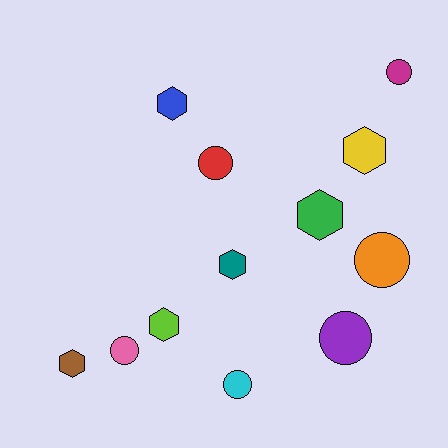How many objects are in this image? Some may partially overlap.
There are 12 objects.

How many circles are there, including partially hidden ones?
There are 6 circles.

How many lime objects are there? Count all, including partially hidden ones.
There is 1 lime object.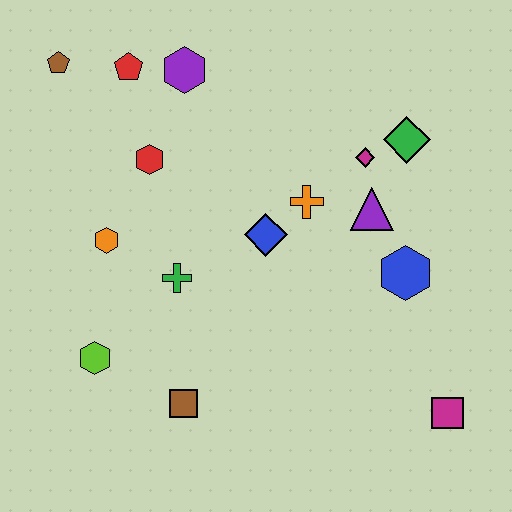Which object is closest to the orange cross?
The blue diamond is closest to the orange cross.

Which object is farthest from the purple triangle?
The brown pentagon is farthest from the purple triangle.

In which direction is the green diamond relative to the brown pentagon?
The green diamond is to the right of the brown pentagon.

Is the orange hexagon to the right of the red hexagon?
No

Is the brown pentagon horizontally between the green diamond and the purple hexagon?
No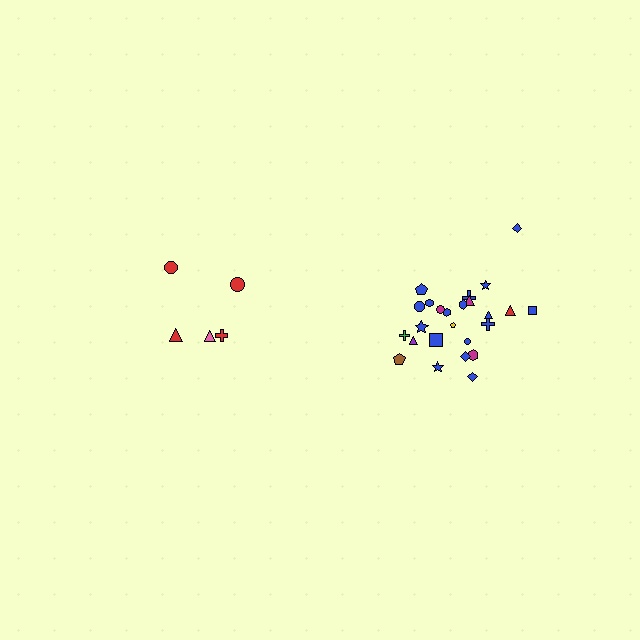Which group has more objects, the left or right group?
The right group.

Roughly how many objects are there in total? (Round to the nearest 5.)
Roughly 30 objects in total.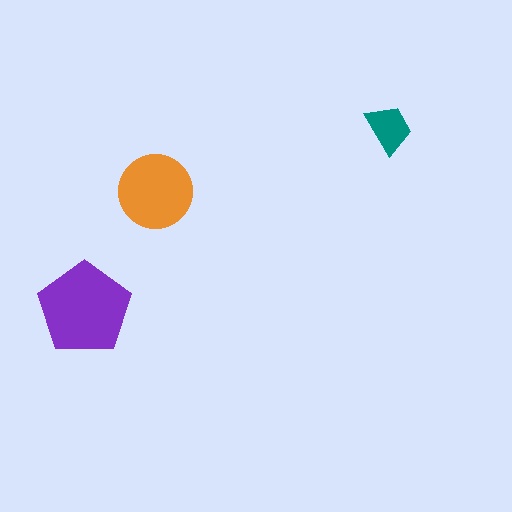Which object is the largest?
The purple pentagon.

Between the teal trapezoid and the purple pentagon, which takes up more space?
The purple pentagon.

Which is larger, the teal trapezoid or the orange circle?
The orange circle.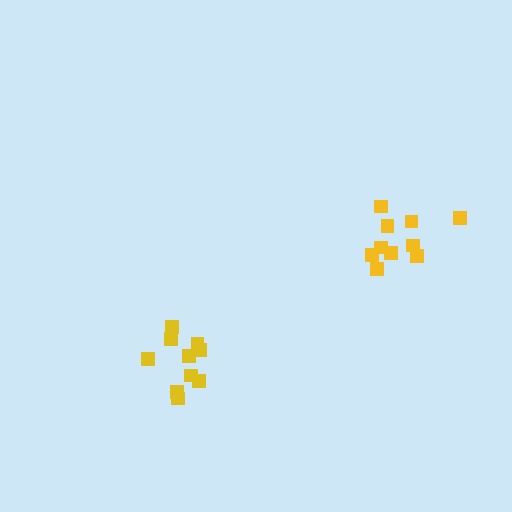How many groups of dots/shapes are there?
There are 2 groups.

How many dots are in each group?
Group 1: 10 dots, Group 2: 10 dots (20 total).